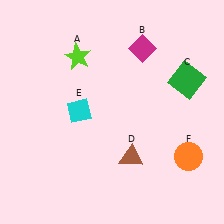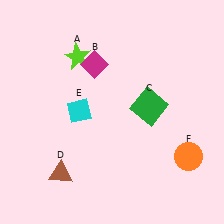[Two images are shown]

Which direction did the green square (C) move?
The green square (C) moved left.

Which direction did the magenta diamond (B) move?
The magenta diamond (B) moved left.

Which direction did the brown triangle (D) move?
The brown triangle (D) moved left.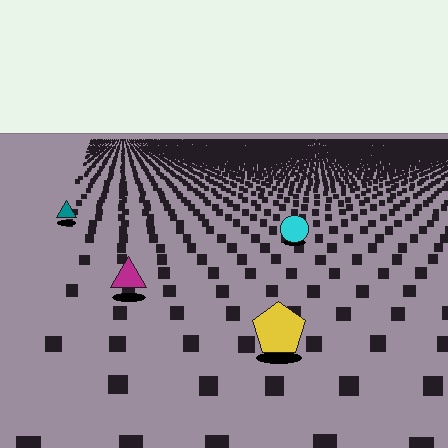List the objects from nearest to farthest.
From nearest to farthest: the yellow pentagon, the magenta triangle, the cyan circle, the teal triangle.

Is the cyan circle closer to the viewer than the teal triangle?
Yes. The cyan circle is closer — you can tell from the texture gradient: the ground texture is coarser near it.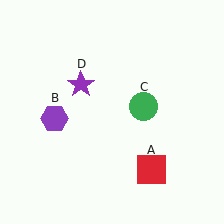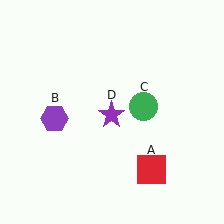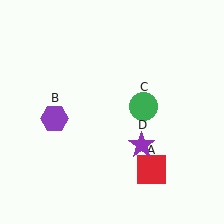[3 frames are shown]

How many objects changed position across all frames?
1 object changed position: purple star (object D).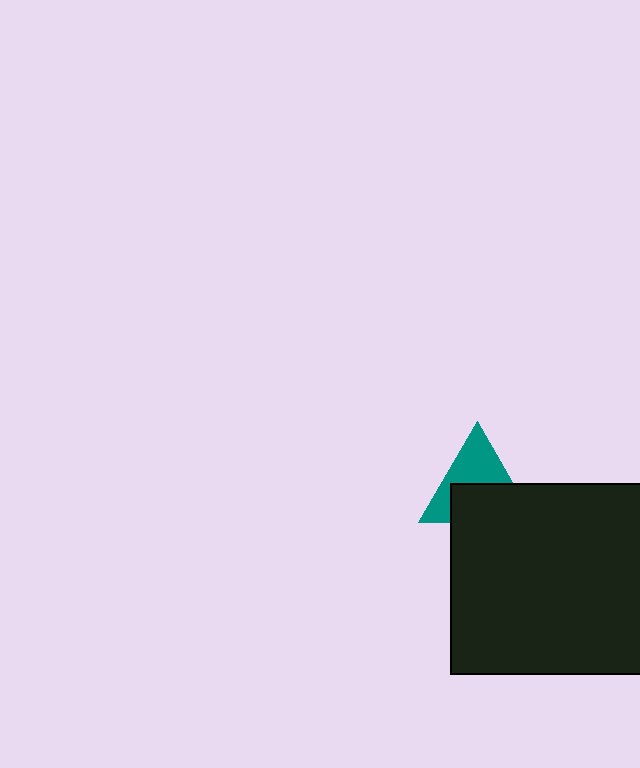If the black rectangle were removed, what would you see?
You would see the complete teal triangle.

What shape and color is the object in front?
The object in front is a black rectangle.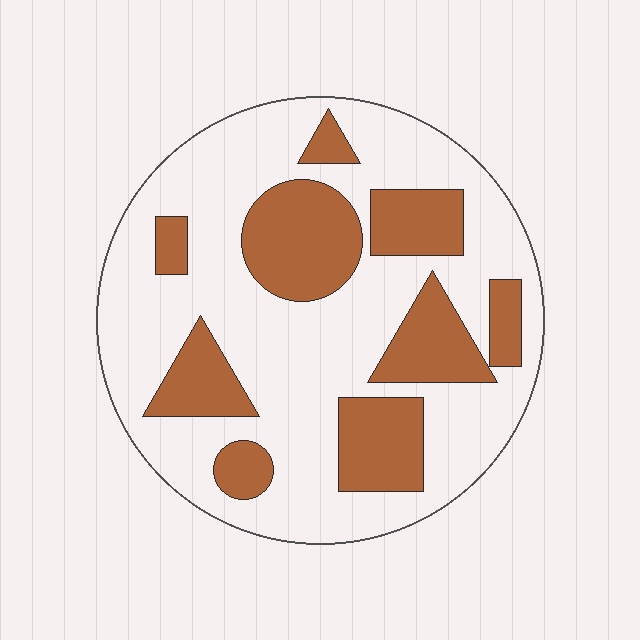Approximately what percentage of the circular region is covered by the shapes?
Approximately 30%.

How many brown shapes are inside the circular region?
9.